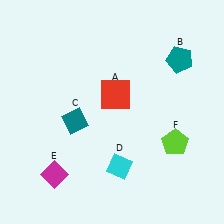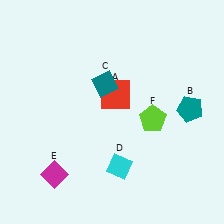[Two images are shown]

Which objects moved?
The objects that moved are: the teal pentagon (B), the teal diamond (C), the lime pentagon (F).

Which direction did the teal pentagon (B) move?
The teal pentagon (B) moved down.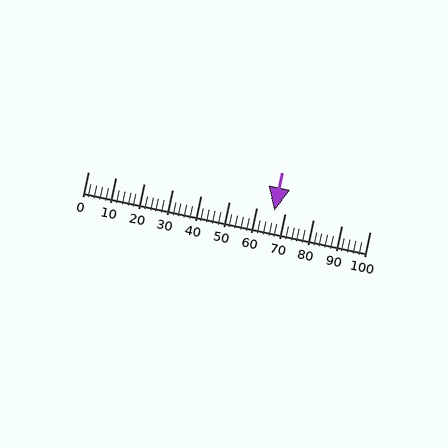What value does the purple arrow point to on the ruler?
The purple arrow points to approximately 66.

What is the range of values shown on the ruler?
The ruler shows values from 0 to 100.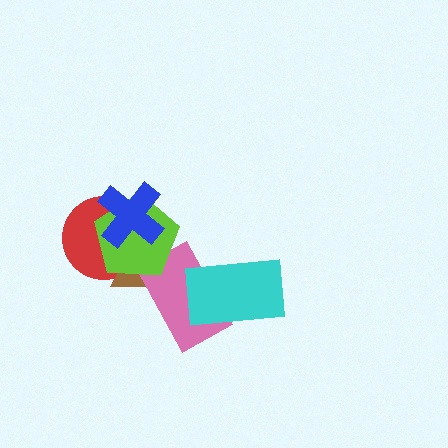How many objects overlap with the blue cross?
3 objects overlap with the blue cross.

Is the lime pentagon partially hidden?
Yes, it is partially covered by another shape.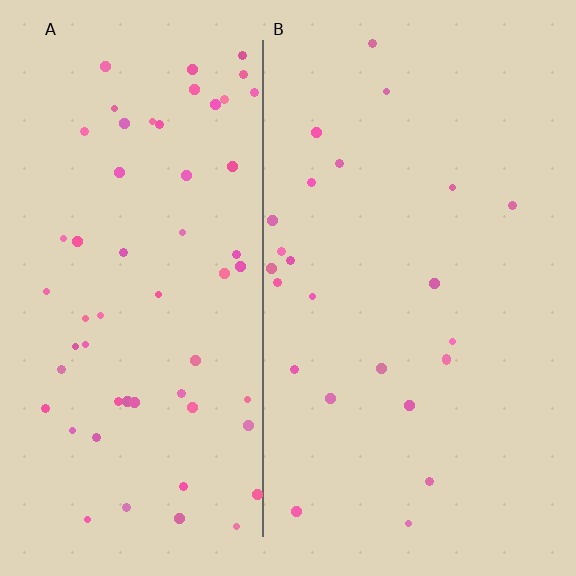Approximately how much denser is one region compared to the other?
Approximately 2.4× — region A over region B.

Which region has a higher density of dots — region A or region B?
A (the left).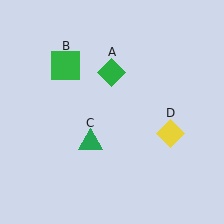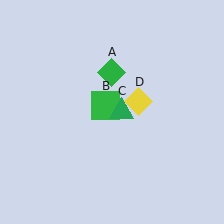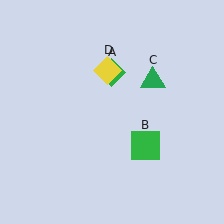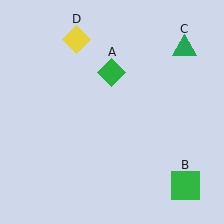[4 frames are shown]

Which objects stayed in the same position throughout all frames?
Green diamond (object A) remained stationary.